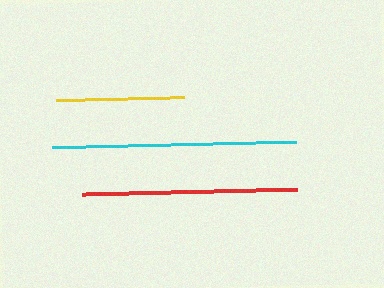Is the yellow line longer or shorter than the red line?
The red line is longer than the yellow line.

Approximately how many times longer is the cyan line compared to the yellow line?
The cyan line is approximately 1.9 times the length of the yellow line.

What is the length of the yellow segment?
The yellow segment is approximately 128 pixels long.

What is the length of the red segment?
The red segment is approximately 214 pixels long.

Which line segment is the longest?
The cyan line is the longest at approximately 243 pixels.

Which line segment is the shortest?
The yellow line is the shortest at approximately 128 pixels.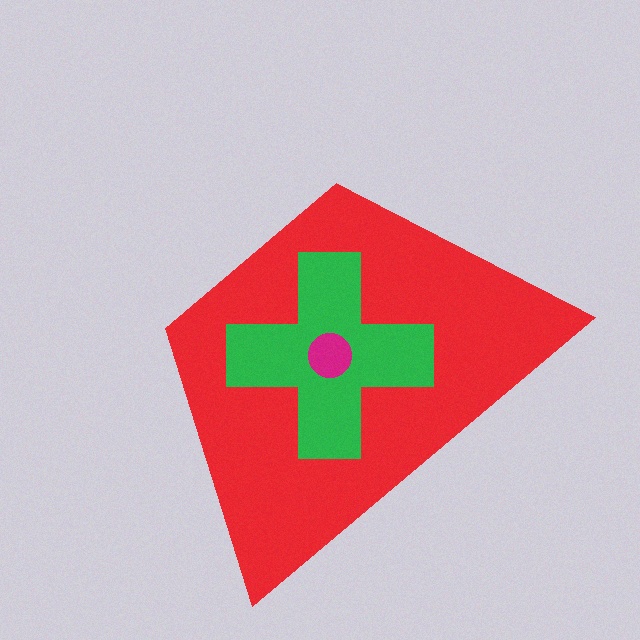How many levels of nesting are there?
3.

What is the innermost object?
The magenta circle.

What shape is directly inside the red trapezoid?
The green cross.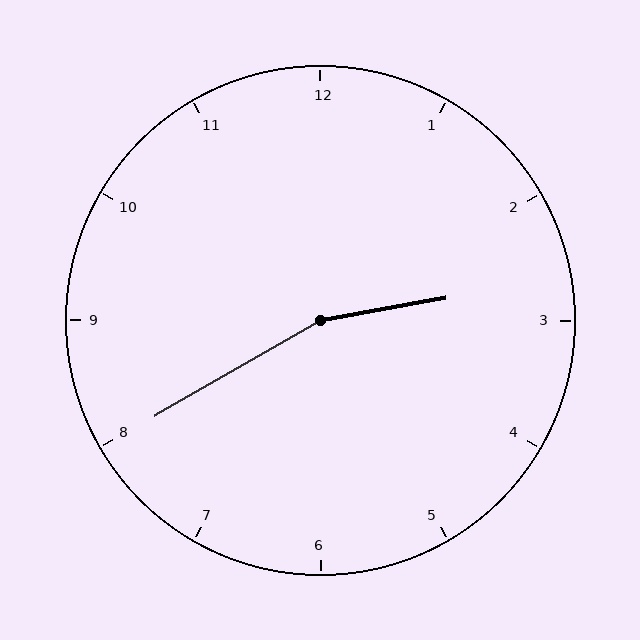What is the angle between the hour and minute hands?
Approximately 160 degrees.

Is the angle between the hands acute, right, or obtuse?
It is obtuse.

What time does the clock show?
2:40.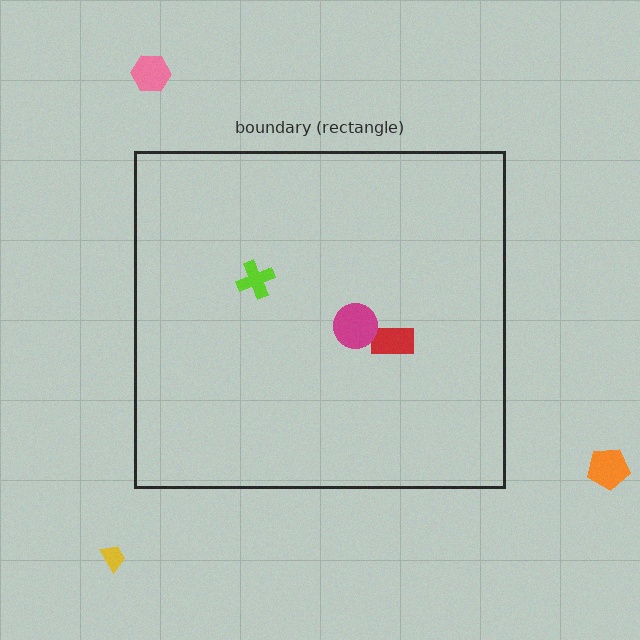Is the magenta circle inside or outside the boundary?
Inside.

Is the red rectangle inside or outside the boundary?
Inside.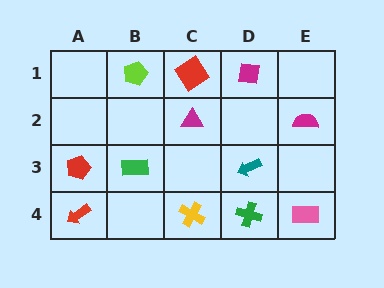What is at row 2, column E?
A magenta semicircle.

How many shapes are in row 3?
3 shapes.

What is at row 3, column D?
A teal arrow.